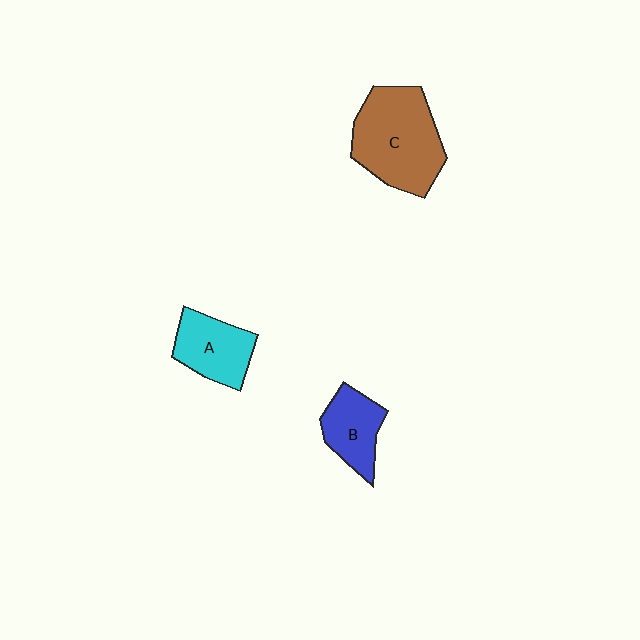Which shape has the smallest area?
Shape B (blue).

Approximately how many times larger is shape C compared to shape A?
Approximately 1.7 times.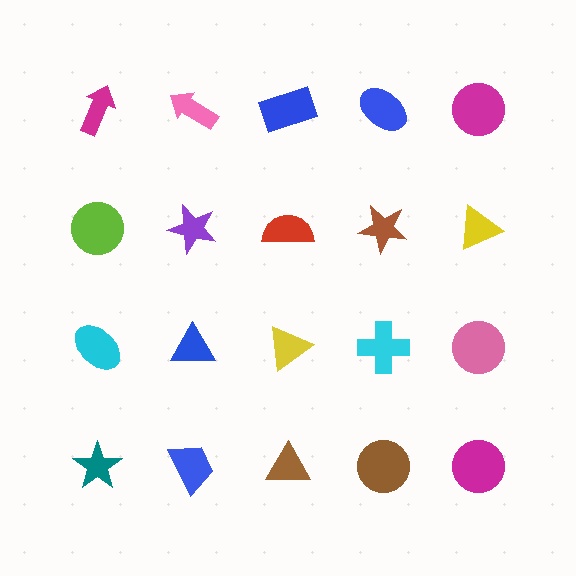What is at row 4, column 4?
A brown circle.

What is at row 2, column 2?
A purple star.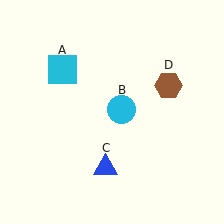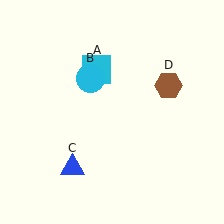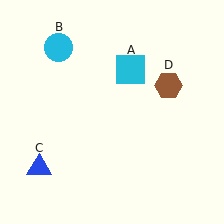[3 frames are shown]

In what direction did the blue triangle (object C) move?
The blue triangle (object C) moved left.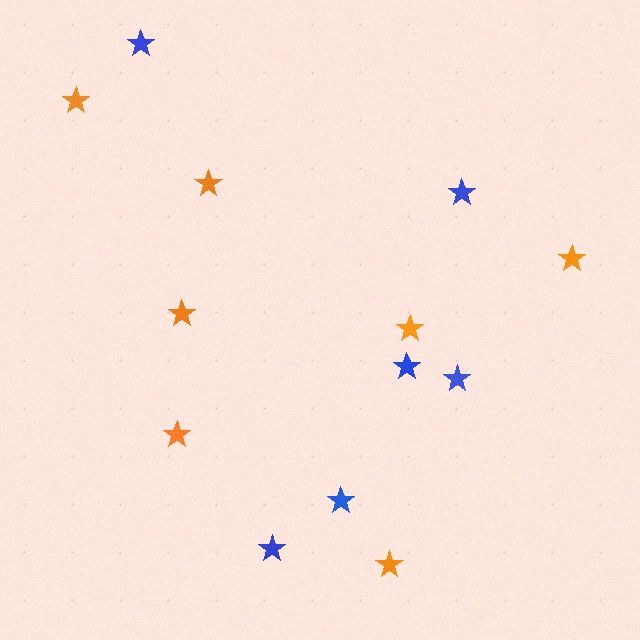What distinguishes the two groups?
There are 2 groups: one group of blue stars (6) and one group of orange stars (7).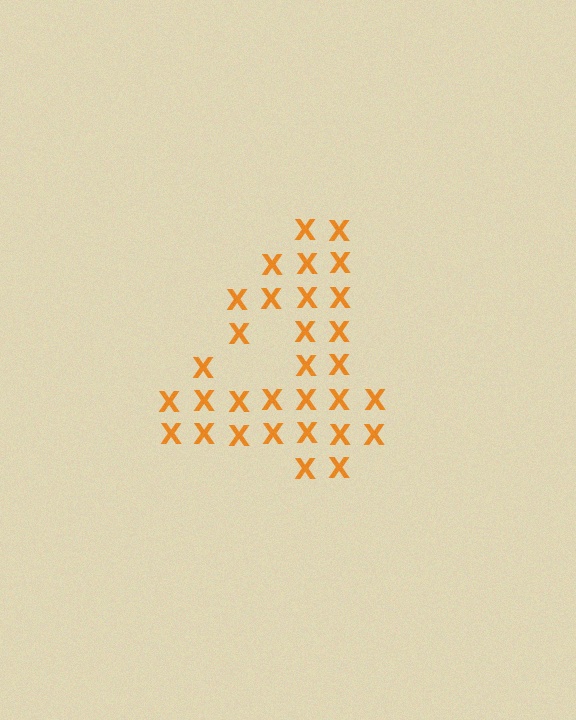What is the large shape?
The large shape is the digit 4.